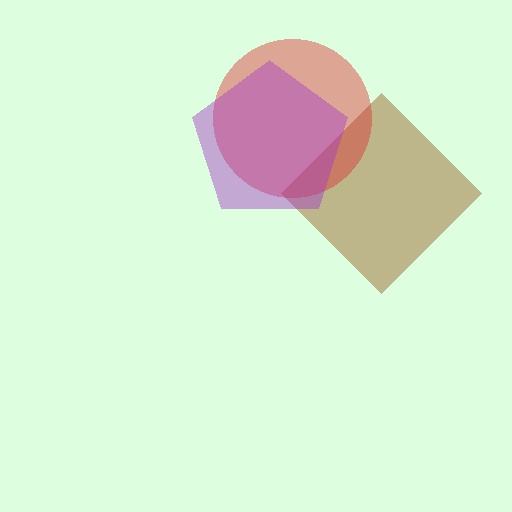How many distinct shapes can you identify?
There are 3 distinct shapes: a brown diamond, a red circle, a purple pentagon.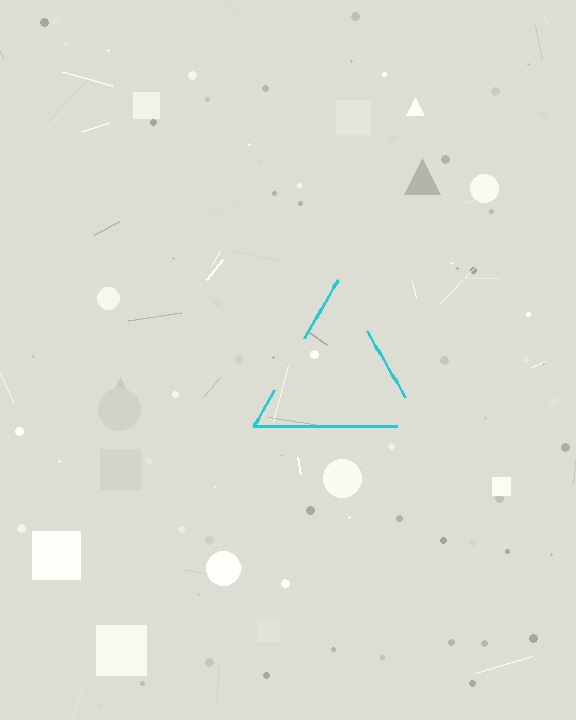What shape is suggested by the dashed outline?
The dashed outline suggests a triangle.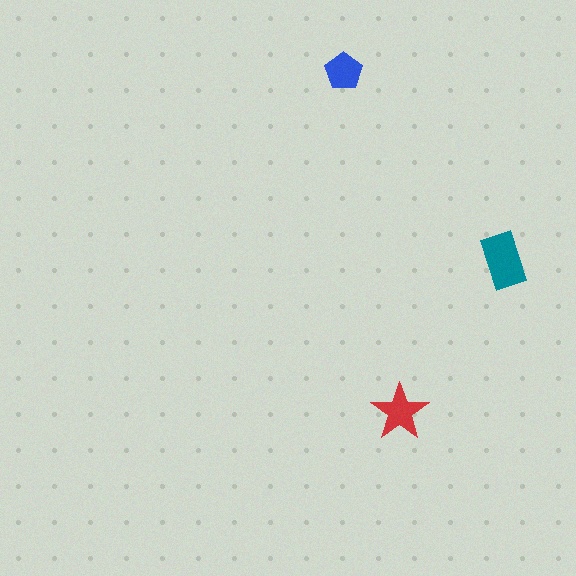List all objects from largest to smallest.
The teal rectangle, the red star, the blue pentagon.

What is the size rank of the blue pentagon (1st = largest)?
3rd.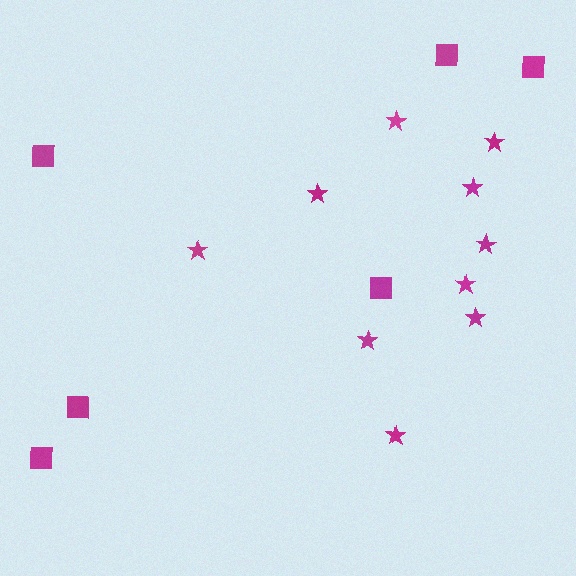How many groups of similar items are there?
There are 2 groups: one group of stars (10) and one group of squares (6).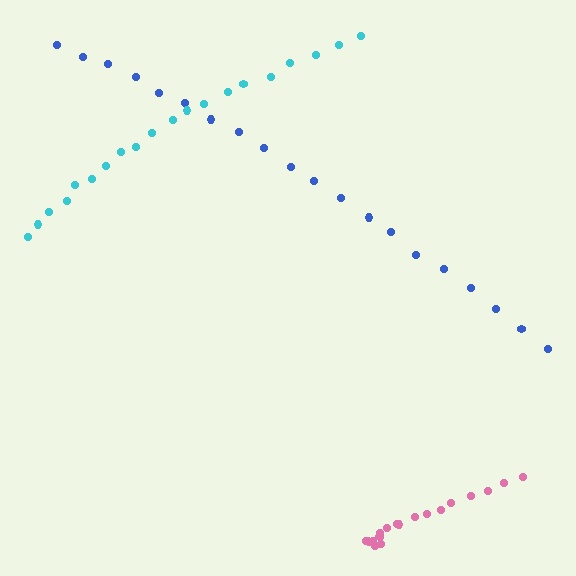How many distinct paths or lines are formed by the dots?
There are 3 distinct paths.